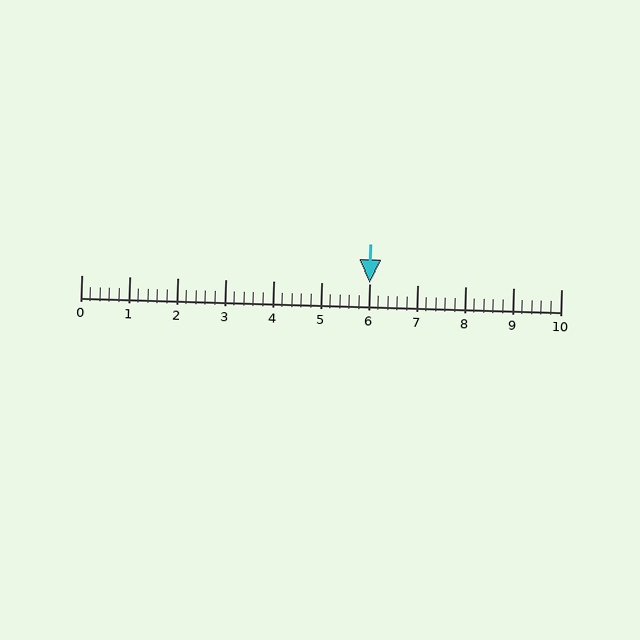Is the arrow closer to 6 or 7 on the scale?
The arrow is closer to 6.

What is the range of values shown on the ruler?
The ruler shows values from 0 to 10.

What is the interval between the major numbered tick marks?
The major tick marks are spaced 1 units apart.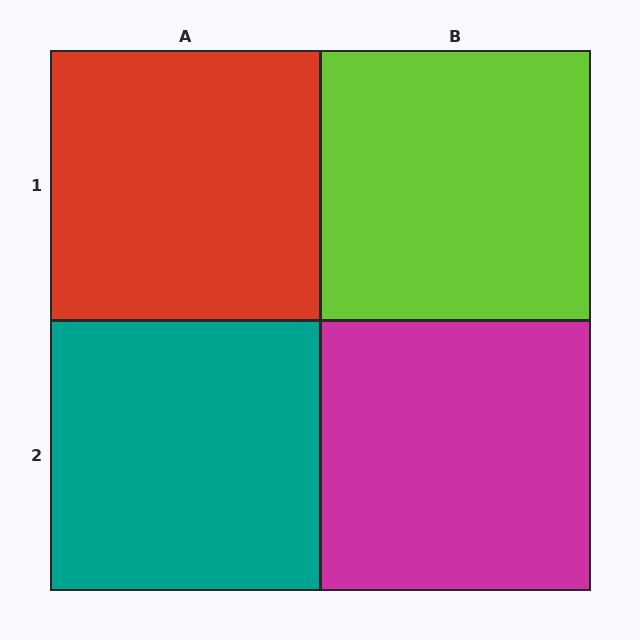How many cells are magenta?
1 cell is magenta.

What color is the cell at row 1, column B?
Lime.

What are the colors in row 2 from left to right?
Teal, magenta.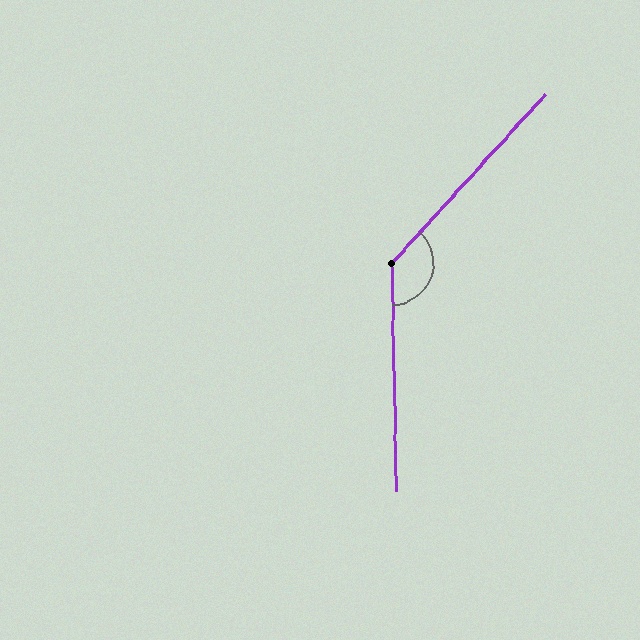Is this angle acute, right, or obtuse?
It is obtuse.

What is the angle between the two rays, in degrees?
Approximately 137 degrees.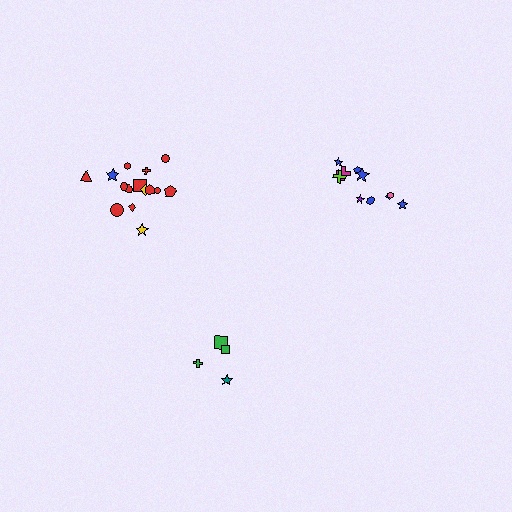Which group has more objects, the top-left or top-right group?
The top-left group.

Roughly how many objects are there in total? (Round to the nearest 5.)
Roughly 30 objects in total.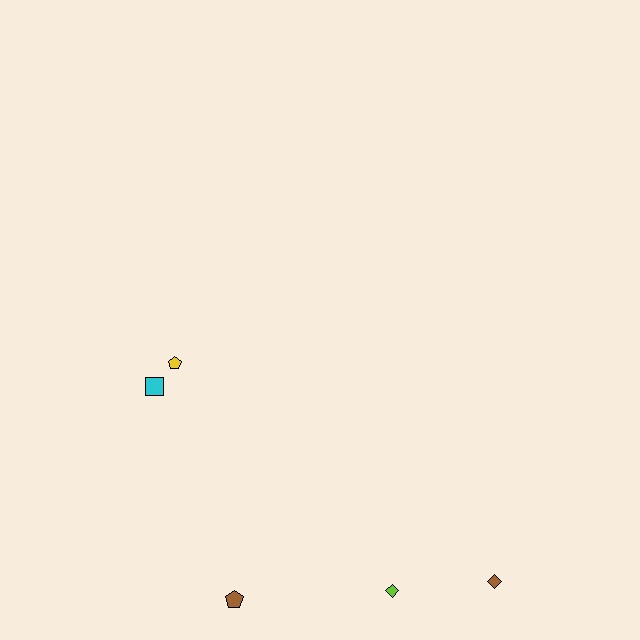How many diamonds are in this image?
There are 2 diamonds.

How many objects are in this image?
There are 5 objects.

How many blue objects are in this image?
There are no blue objects.